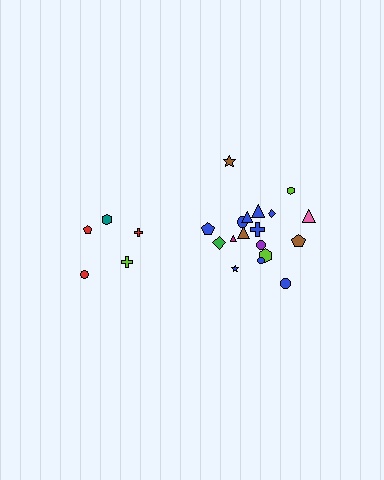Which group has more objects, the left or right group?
The right group.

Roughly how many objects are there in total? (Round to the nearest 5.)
Roughly 25 objects in total.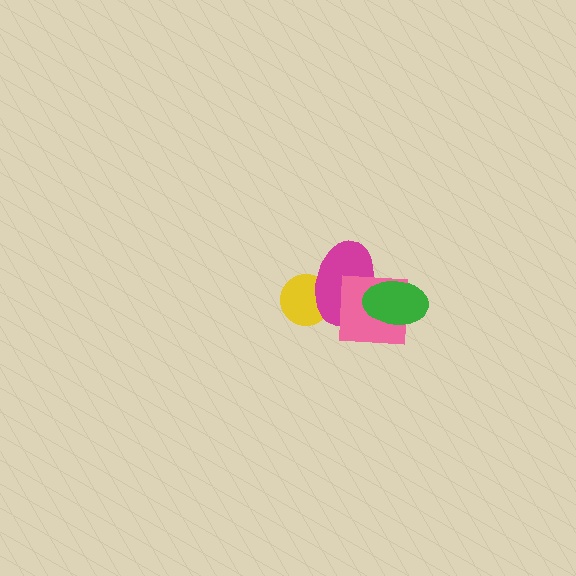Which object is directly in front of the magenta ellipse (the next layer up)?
The pink square is directly in front of the magenta ellipse.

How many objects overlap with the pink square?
2 objects overlap with the pink square.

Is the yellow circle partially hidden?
Yes, it is partially covered by another shape.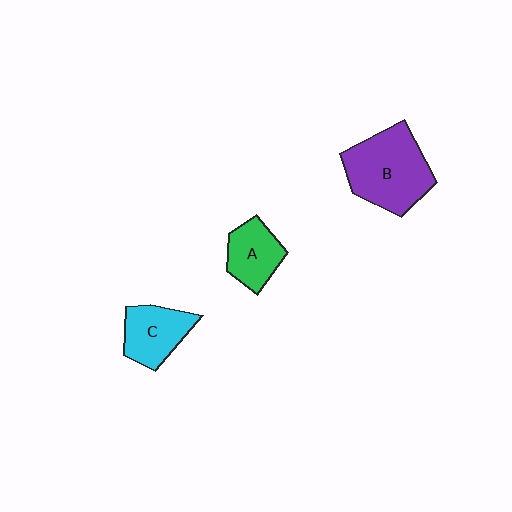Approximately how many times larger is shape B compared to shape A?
Approximately 1.9 times.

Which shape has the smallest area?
Shape A (green).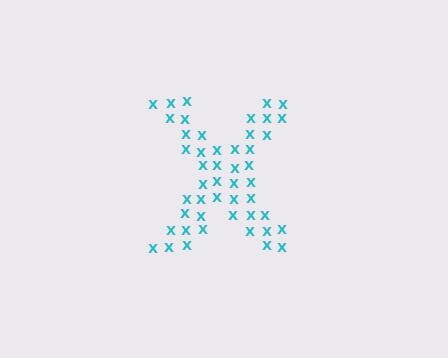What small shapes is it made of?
It is made of small letter X's.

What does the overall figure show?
The overall figure shows the letter X.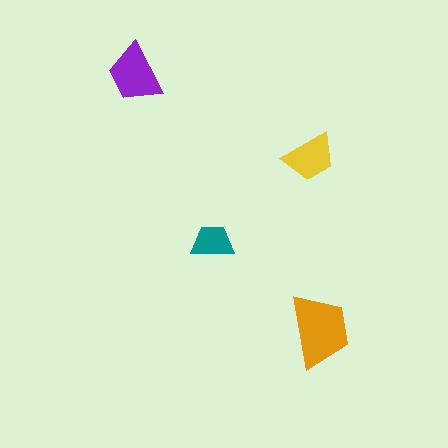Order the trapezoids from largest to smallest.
the orange one, the purple one, the yellow one, the teal one.